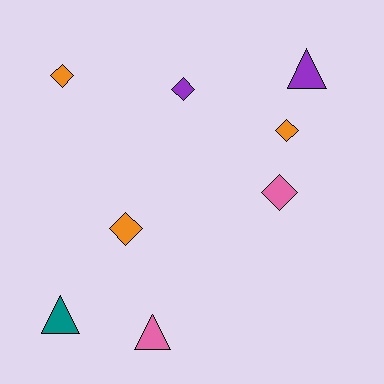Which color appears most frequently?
Orange, with 3 objects.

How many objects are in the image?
There are 8 objects.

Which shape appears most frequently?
Diamond, with 5 objects.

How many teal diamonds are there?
There are no teal diamonds.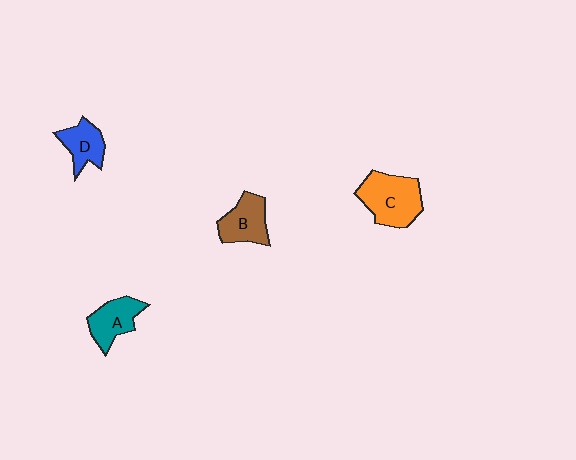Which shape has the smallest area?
Shape D (blue).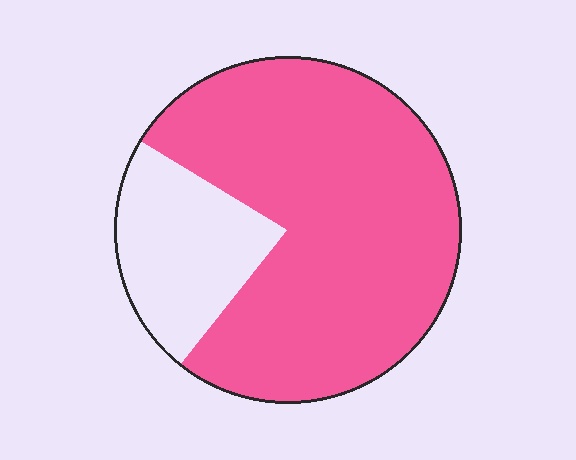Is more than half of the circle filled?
Yes.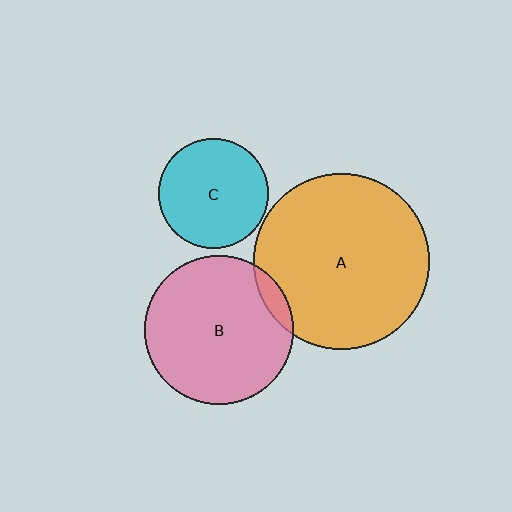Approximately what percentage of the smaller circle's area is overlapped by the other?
Approximately 5%.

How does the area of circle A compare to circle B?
Approximately 1.4 times.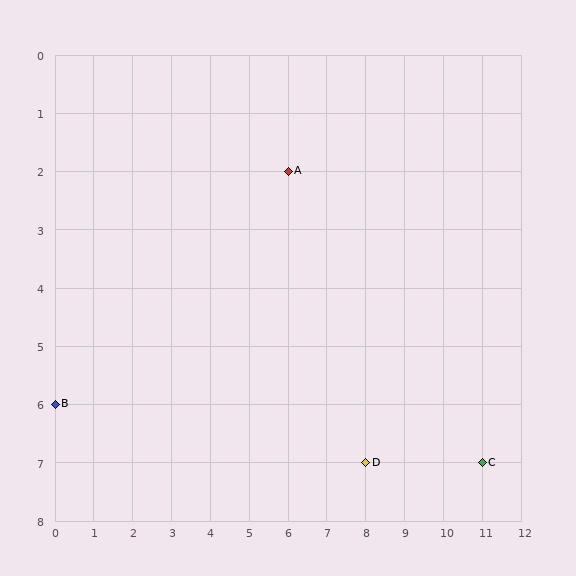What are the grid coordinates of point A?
Point A is at grid coordinates (6, 2).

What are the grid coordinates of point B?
Point B is at grid coordinates (0, 6).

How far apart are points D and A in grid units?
Points D and A are 2 columns and 5 rows apart (about 5.4 grid units diagonally).